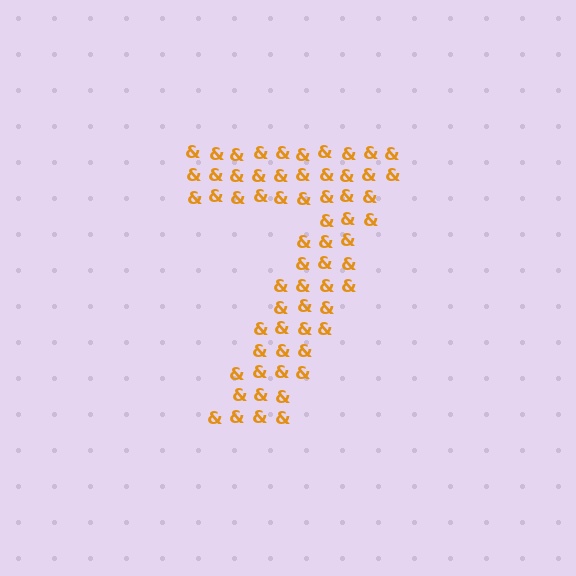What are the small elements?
The small elements are ampersands.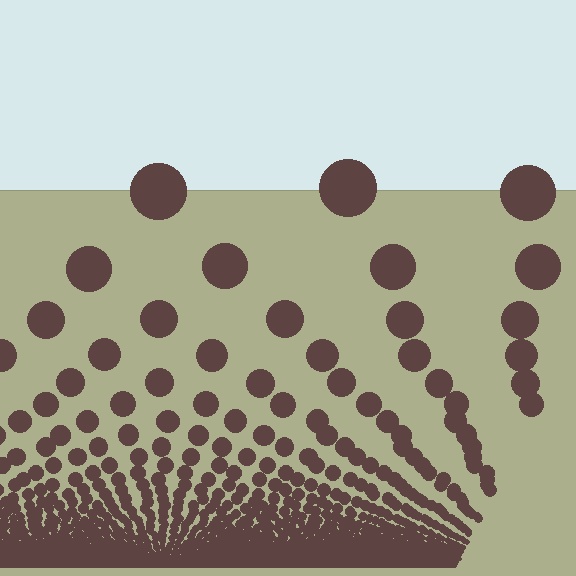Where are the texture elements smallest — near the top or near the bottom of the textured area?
Near the bottom.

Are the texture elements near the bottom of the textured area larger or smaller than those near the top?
Smaller. The gradient is inverted — elements near the bottom are smaller and denser.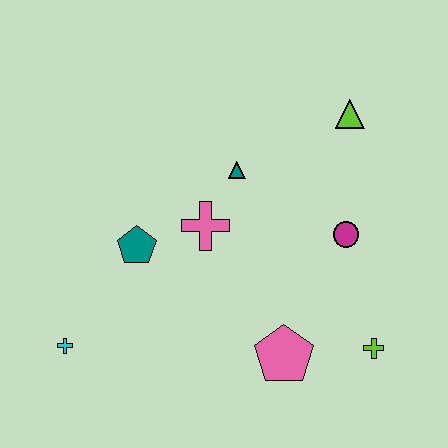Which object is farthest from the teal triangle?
The cyan cross is farthest from the teal triangle.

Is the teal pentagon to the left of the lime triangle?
Yes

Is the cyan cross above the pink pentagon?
Yes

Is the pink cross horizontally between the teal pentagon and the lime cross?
Yes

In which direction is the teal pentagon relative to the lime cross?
The teal pentagon is to the left of the lime cross.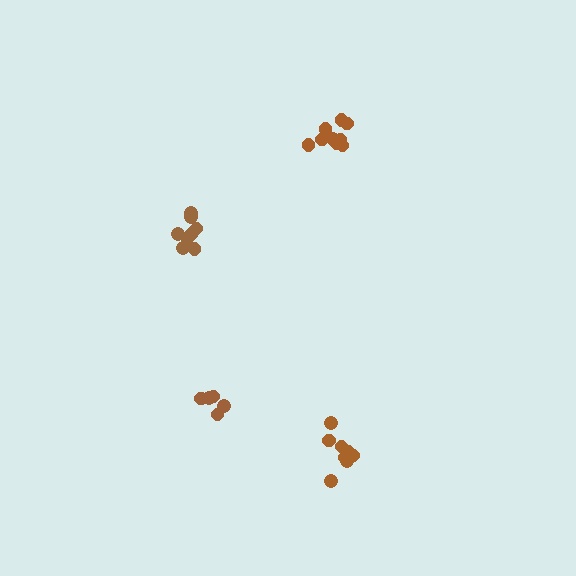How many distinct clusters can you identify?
There are 4 distinct clusters.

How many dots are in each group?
Group 1: 8 dots, Group 2: 9 dots, Group 3: 5 dots, Group 4: 9 dots (31 total).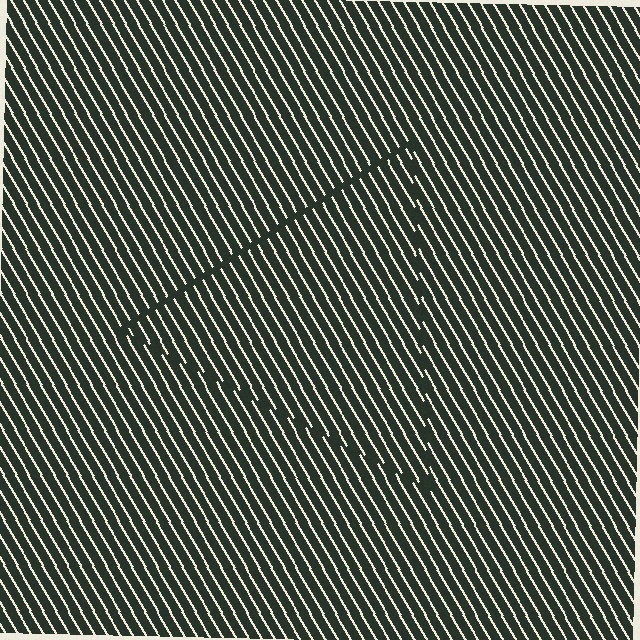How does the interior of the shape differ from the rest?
The interior of the shape contains the same grating, shifted by half a period — the contour is defined by the phase discontinuity where line-ends from the inner and outer gratings abut.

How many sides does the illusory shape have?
3 sides — the line-ends trace a triangle.